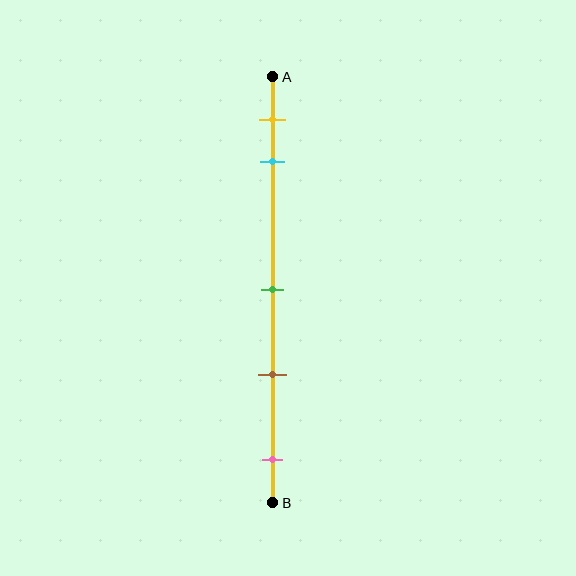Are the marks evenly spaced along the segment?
No, the marks are not evenly spaced.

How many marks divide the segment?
There are 5 marks dividing the segment.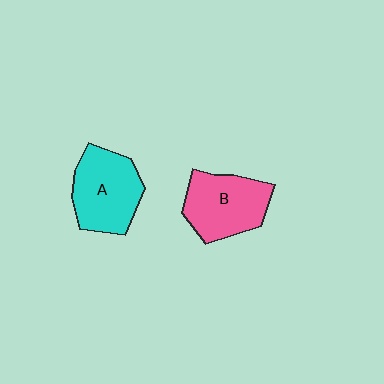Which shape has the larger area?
Shape A (cyan).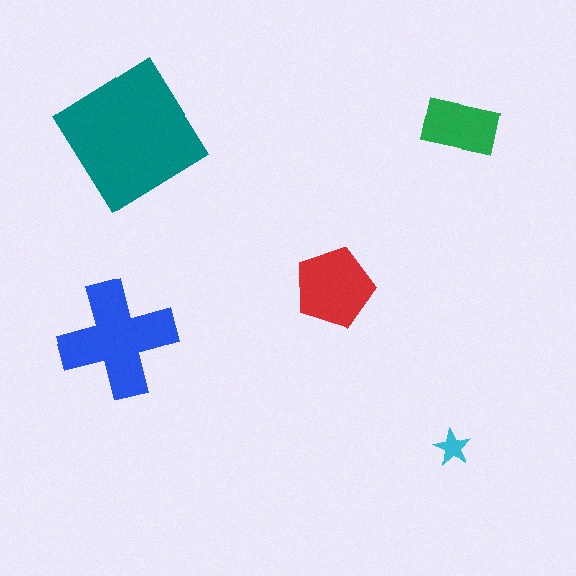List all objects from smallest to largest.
The cyan star, the green rectangle, the red pentagon, the blue cross, the teal diamond.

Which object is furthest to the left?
The blue cross is leftmost.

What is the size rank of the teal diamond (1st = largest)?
1st.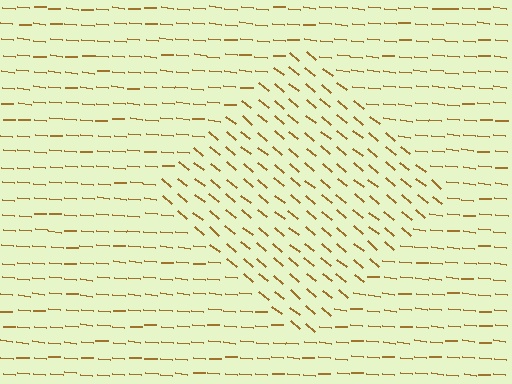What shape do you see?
I see a diamond.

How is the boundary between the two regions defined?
The boundary is defined purely by a change in line orientation (approximately 35 degrees difference). All lines are the same color and thickness.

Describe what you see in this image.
The image is filled with small brown line segments. A diamond region in the image has lines oriented differently from the surrounding lines, creating a visible texture boundary.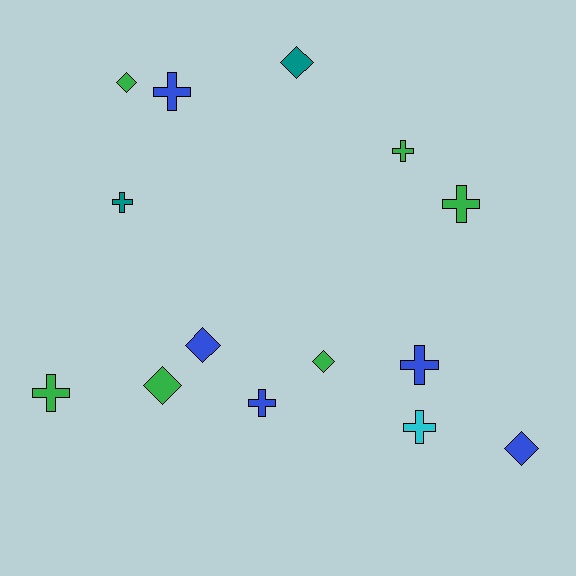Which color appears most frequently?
Green, with 6 objects.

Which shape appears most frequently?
Cross, with 8 objects.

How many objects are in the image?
There are 14 objects.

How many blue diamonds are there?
There are 2 blue diamonds.